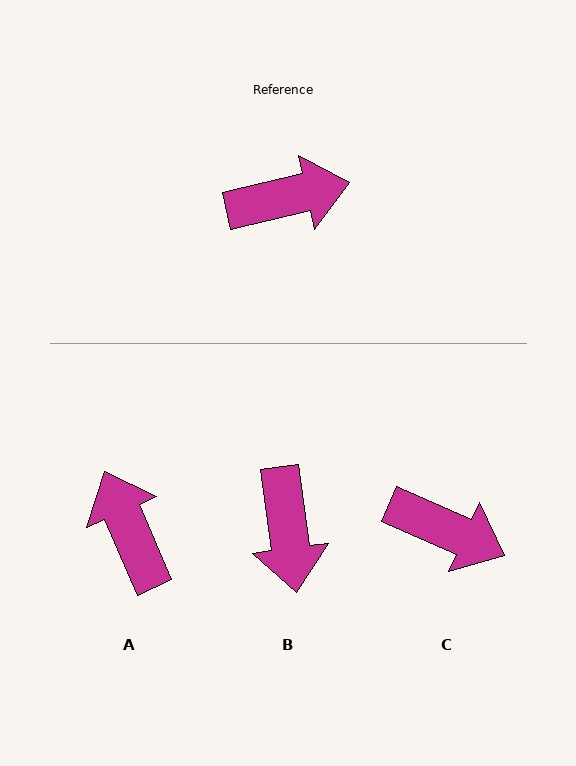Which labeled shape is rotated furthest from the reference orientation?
A, about 101 degrees away.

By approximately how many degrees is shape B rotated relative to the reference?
Approximately 95 degrees clockwise.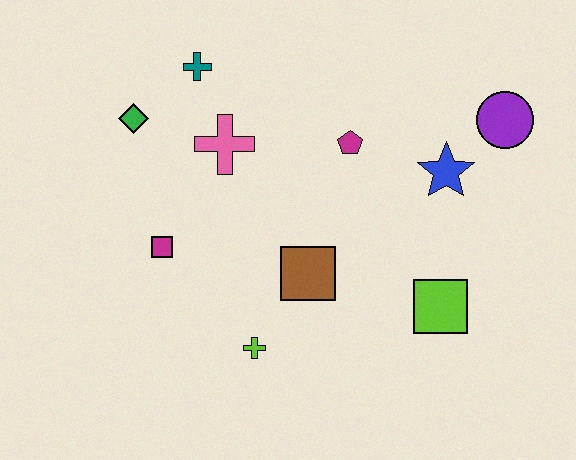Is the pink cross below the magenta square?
No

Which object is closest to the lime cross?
The brown square is closest to the lime cross.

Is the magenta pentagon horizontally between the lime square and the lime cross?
Yes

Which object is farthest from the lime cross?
The purple circle is farthest from the lime cross.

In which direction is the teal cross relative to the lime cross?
The teal cross is above the lime cross.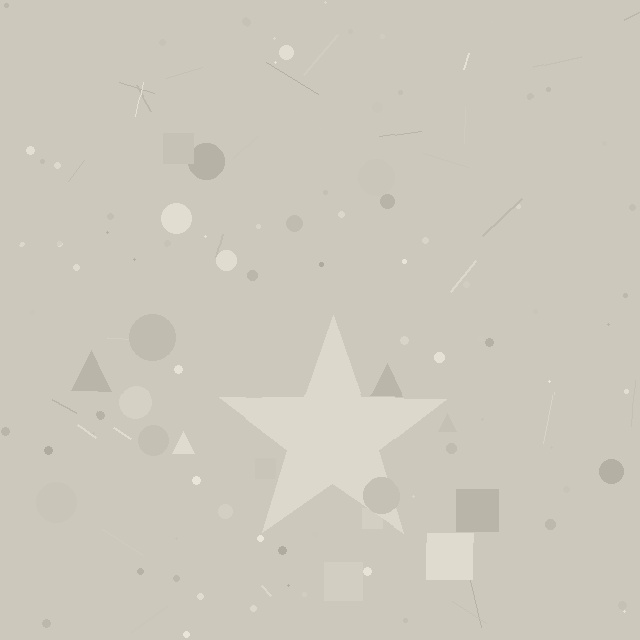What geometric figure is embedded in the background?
A star is embedded in the background.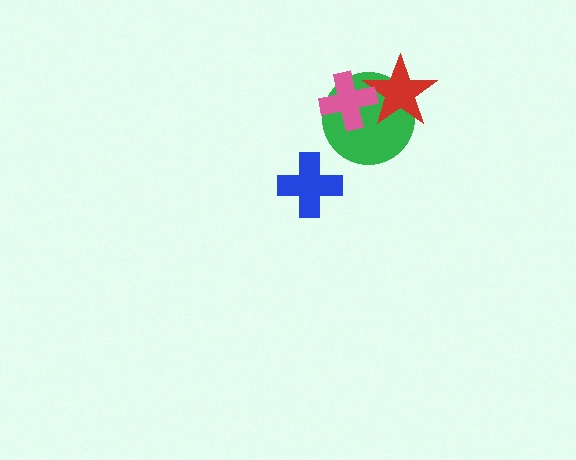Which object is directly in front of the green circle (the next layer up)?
The red star is directly in front of the green circle.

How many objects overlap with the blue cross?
0 objects overlap with the blue cross.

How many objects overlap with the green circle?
2 objects overlap with the green circle.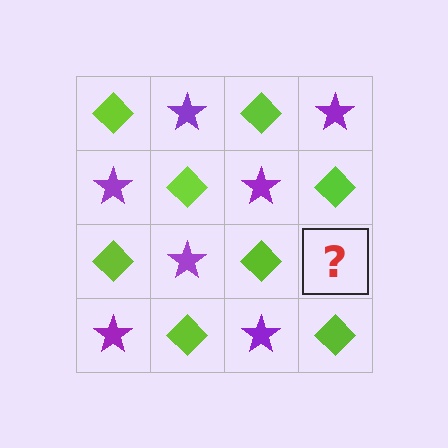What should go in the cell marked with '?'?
The missing cell should contain a purple star.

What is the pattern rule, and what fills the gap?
The rule is that it alternates lime diamond and purple star in a checkerboard pattern. The gap should be filled with a purple star.